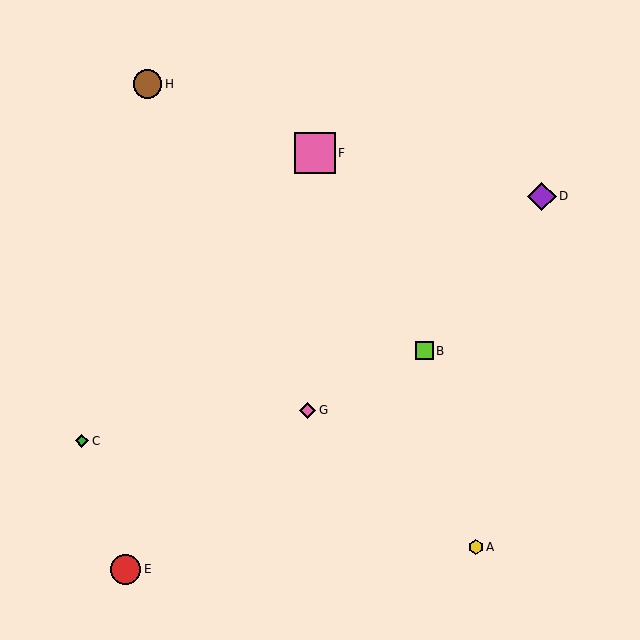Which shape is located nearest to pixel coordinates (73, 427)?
The green diamond (labeled C) at (82, 441) is nearest to that location.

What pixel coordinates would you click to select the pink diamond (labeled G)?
Click at (308, 410) to select the pink diamond G.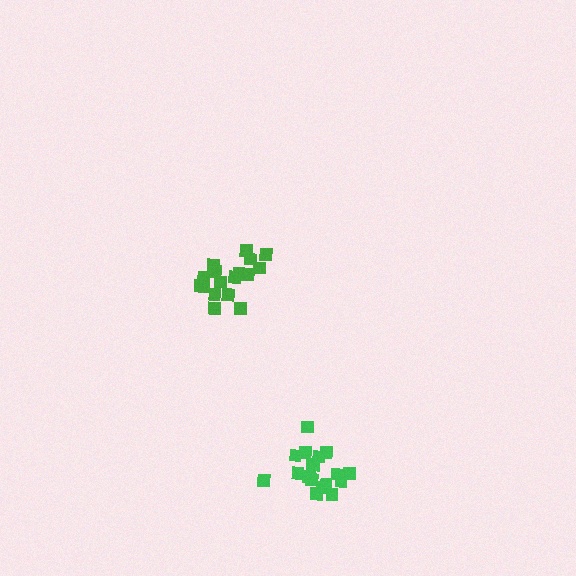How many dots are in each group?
Group 1: 18 dots, Group 2: 18 dots (36 total).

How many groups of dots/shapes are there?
There are 2 groups.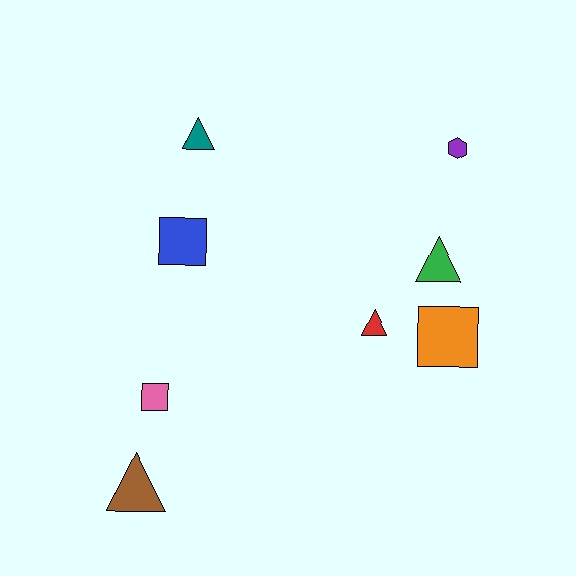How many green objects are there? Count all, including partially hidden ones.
There is 1 green object.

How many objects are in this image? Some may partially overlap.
There are 8 objects.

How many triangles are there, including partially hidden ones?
There are 4 triangles.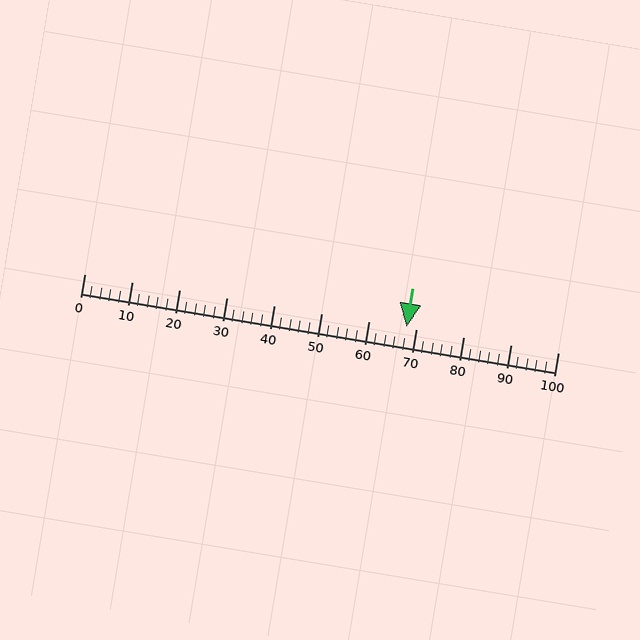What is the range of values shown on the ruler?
The ruler shows values from 0 to 100.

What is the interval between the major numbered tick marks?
The major tick marks are spaced 10 units apart.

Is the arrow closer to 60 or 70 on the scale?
The arrow is closer to 70.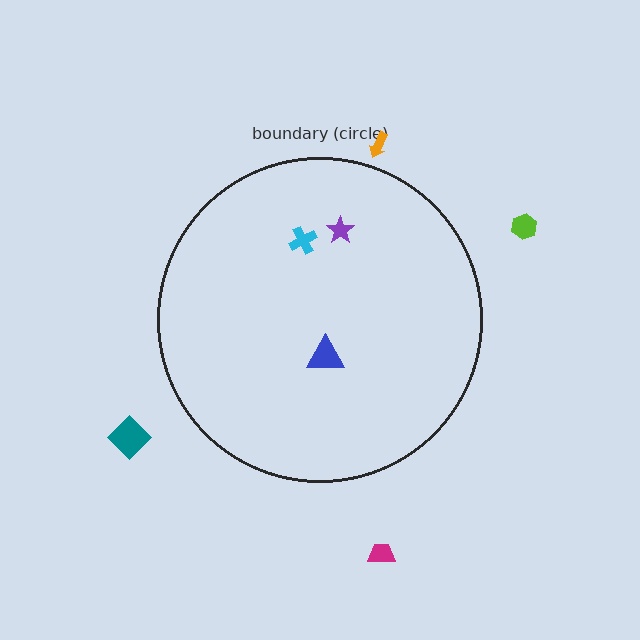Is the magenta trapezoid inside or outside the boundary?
Outside.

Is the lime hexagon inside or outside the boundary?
Outside.